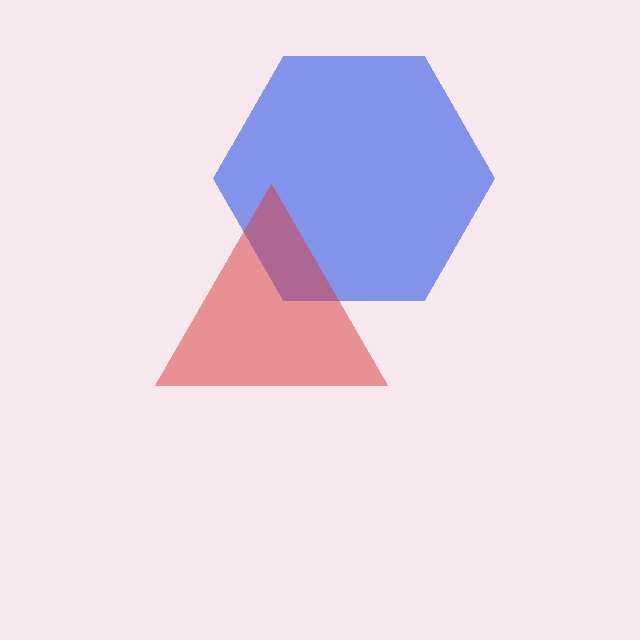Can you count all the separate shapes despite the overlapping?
Yes, there are 2 separate shapes.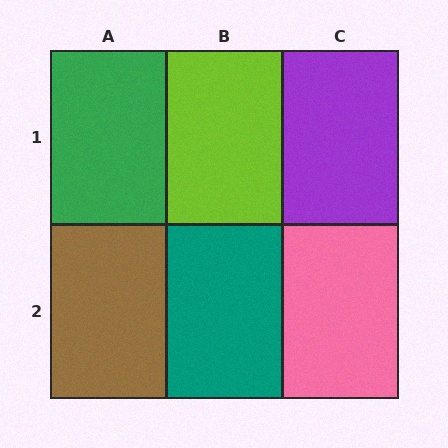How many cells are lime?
1 cell is lime.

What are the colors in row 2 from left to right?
Brown, teal, pink.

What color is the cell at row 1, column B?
Lime.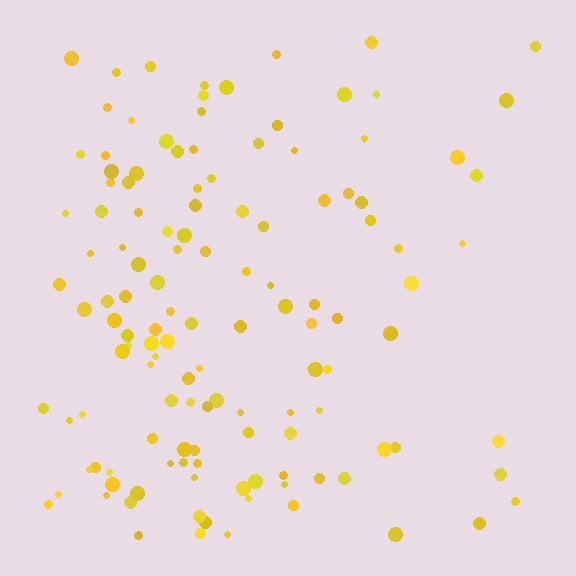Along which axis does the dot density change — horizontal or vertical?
Horizontal.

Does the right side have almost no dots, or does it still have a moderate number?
Still a moderate number, just noticeably fewer than the left.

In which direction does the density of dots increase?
From right to left, with the left side densest.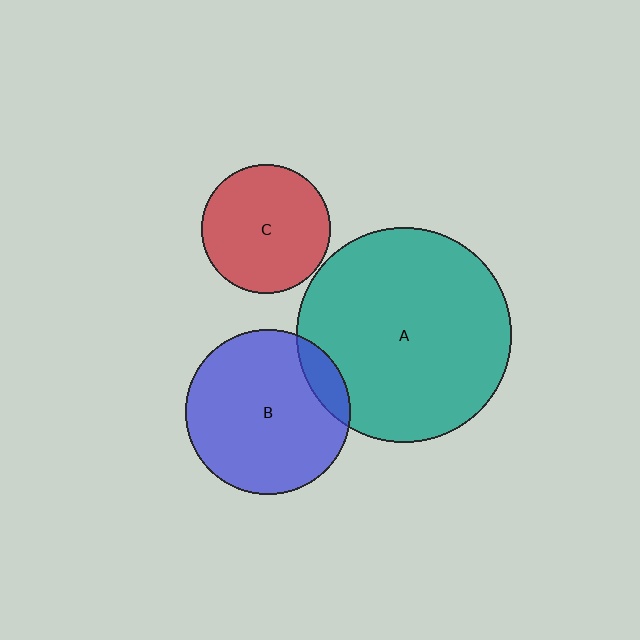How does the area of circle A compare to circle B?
Approximately 1.7 times.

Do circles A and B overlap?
Yes.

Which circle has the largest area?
Circle A (teal).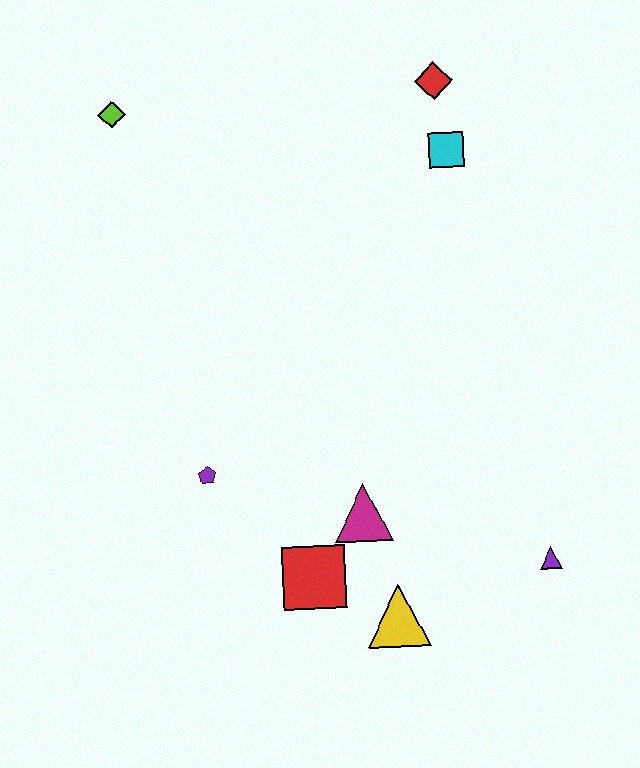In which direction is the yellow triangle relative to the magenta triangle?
The yellow triangle is below the magenta triangle.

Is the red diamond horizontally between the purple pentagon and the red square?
No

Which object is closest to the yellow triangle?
The red square is closest to the yellow triangle.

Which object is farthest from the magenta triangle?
The lime diamond is farthest from the magenta triangle.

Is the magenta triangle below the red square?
No